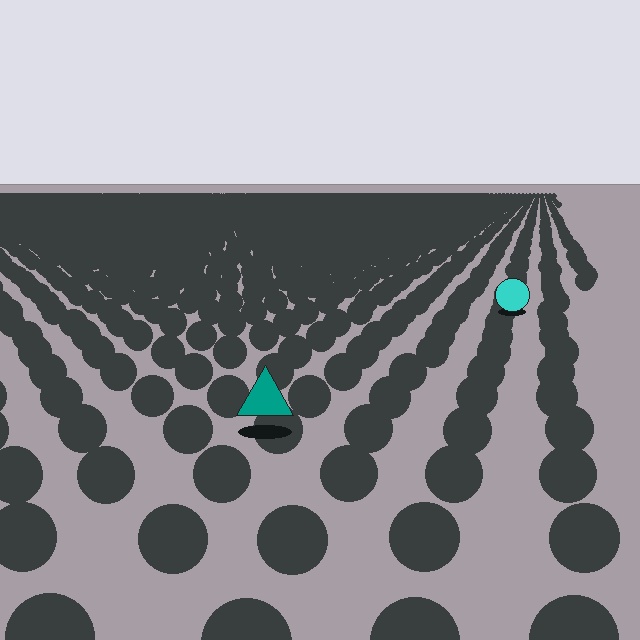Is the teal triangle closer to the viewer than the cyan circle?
Yes. The teal triangle is closer — you can tell from the texture gradient: the ground texture is coarser near it.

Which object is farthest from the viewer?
The cyan circle is farthest from the viewer. It appears smaller and the ground texture around it is denser.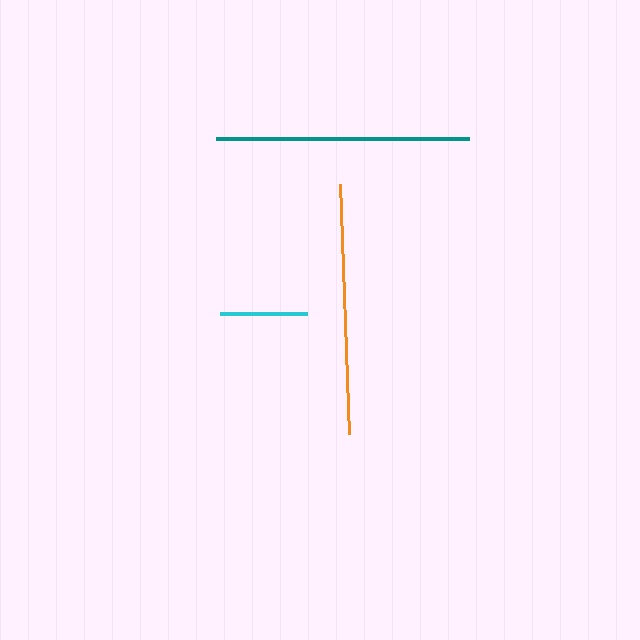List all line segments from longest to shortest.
From longest to shortest: teal, orange, cyan.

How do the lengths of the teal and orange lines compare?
The teal and orange lines are approximately the same length.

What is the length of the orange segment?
The orange segment is approximately 250 pixels long.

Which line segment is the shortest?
The cyan line is the shortest at approximately 87 pixels.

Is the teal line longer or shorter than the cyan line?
The teal line is longer than the cyan line.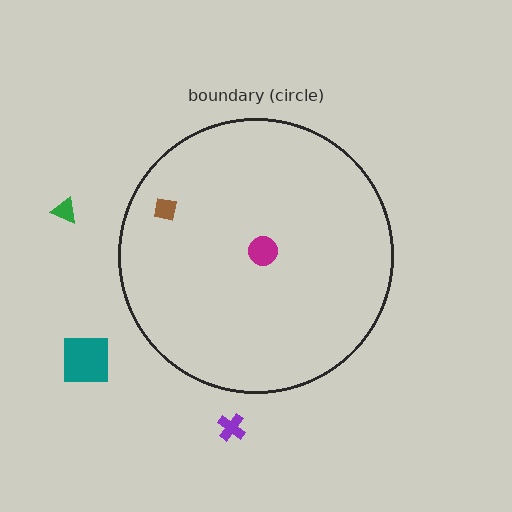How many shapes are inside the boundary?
2 inside, 3 outside.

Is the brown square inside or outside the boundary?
Inside.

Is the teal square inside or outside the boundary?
Outside.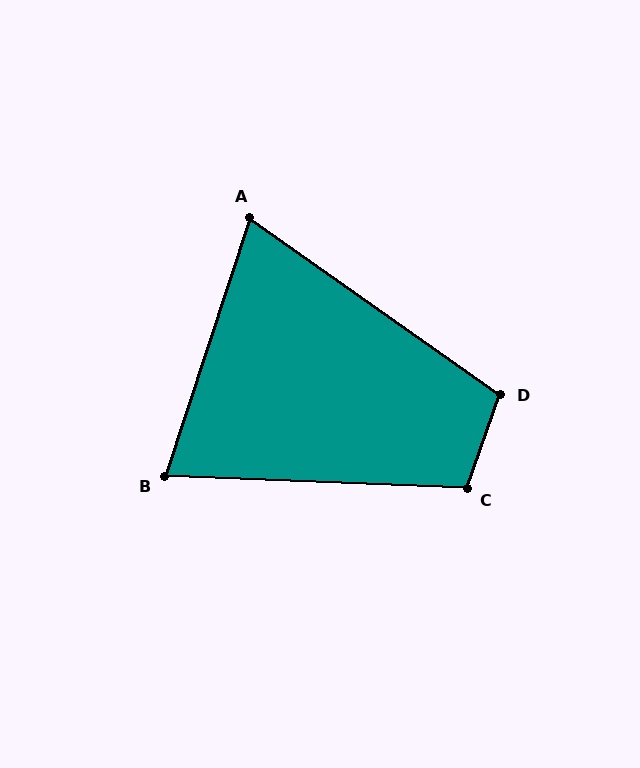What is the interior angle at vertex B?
Approximately 74 degrees (acute).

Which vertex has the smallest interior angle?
A, at approximately 73 degrees.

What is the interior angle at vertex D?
Approximately 106 degrees (obtuse).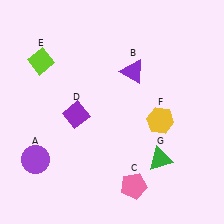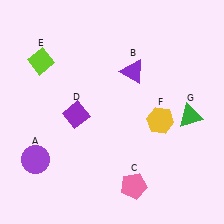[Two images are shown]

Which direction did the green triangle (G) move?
The green triangle (G) moved up.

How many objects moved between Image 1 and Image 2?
1 object moved between the two images.